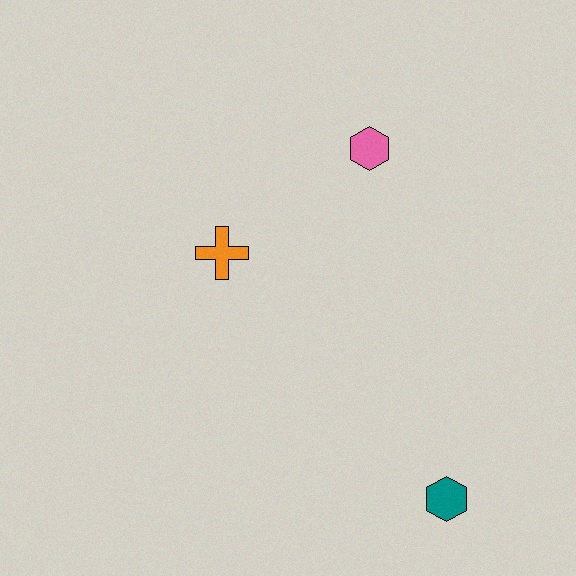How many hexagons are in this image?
There are 2 hexagons.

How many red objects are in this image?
There are no red objects.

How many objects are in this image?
There are 3 objects.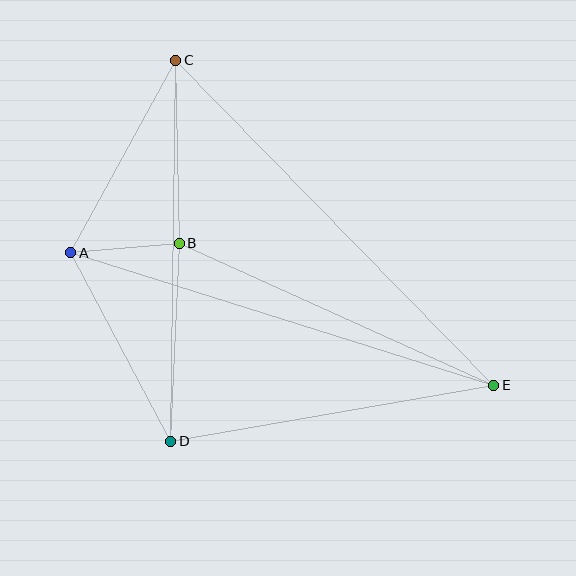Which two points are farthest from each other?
Points C and E are farthest from each other.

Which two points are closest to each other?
Points A and B are closest to each other.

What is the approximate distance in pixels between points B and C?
The distance between B and C is approximately 183 pixels.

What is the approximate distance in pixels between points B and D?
The distance between B and D is approximately 198 pixels.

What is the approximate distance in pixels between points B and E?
The distance between B and E is approximately 345 pixels.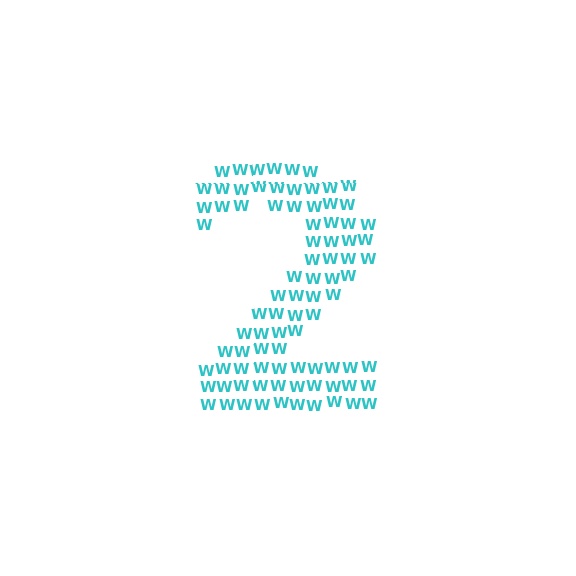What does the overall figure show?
The overall figure shows the digit 2.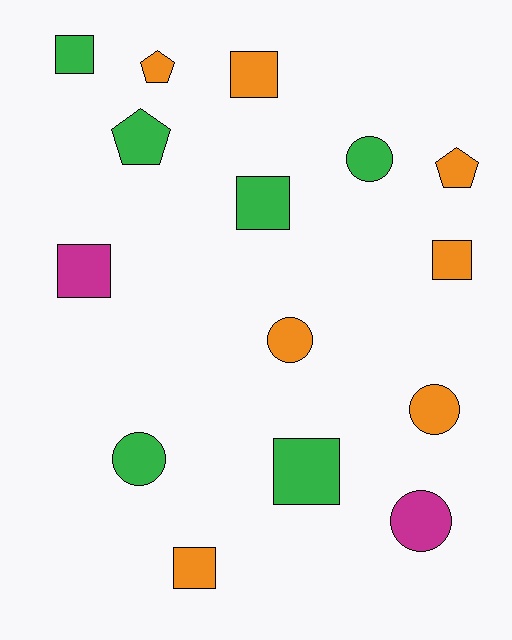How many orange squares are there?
There are 3 orange squares.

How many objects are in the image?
There are 15 objects.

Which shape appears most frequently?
Square, with 7 objects.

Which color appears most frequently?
Orange, with 7 objects.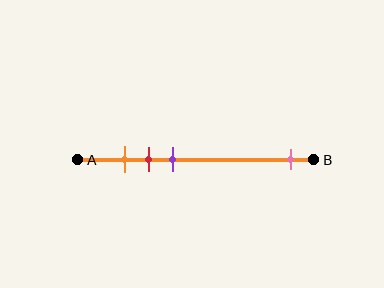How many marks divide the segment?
There are 4 marks dividing the segment.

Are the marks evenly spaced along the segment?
No, the marks are not evenly spaced.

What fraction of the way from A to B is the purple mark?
The purple mark is approximately 40% (0.4) of the way from A to B.